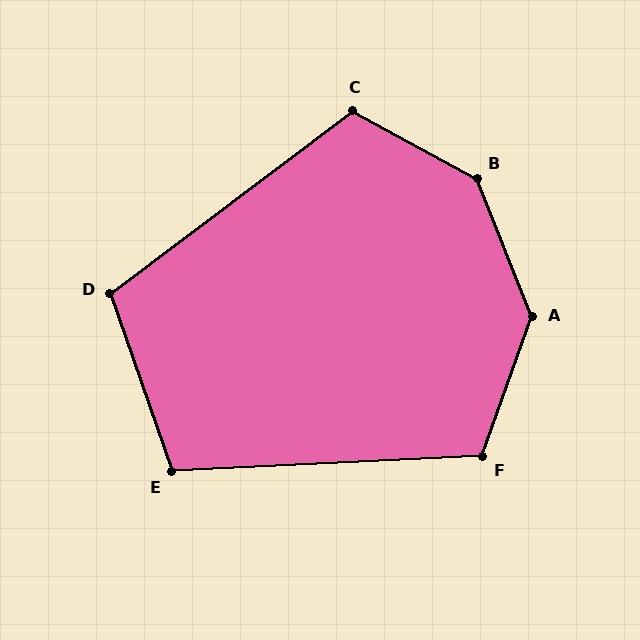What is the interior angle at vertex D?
Approximately 108 degrees (obtuse).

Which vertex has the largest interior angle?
B, at approximately 140 degrees.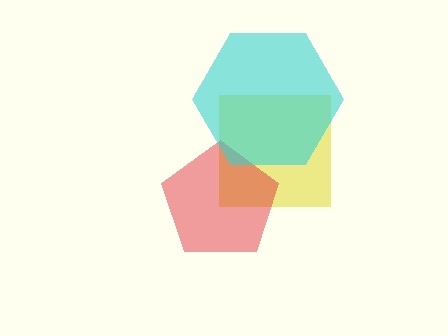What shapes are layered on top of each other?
The layered shapes are: a yellow square, a red pentagon, a cyan hexagon.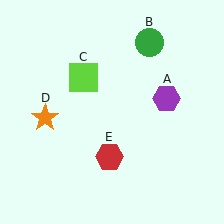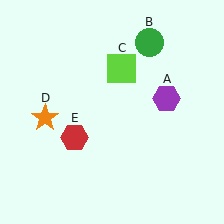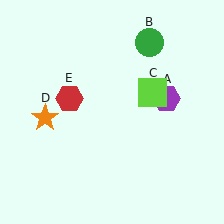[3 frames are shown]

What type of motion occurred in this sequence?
The lime square (object C), red hexagon (object E) rotated clockwise around the center of the scene.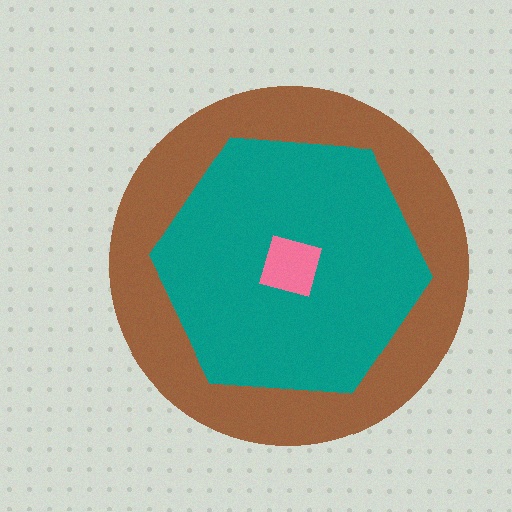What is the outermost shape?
The brown circle.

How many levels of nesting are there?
3.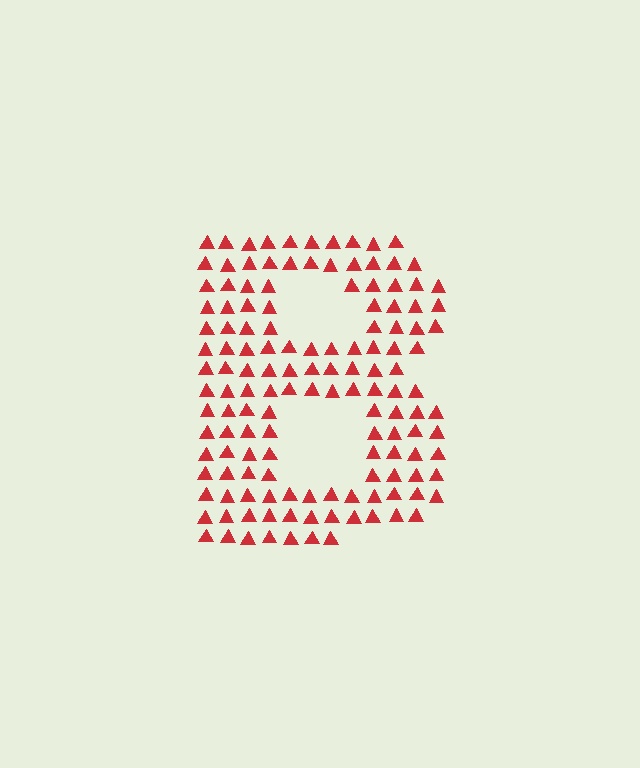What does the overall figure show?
The overall figure shows the letter B.